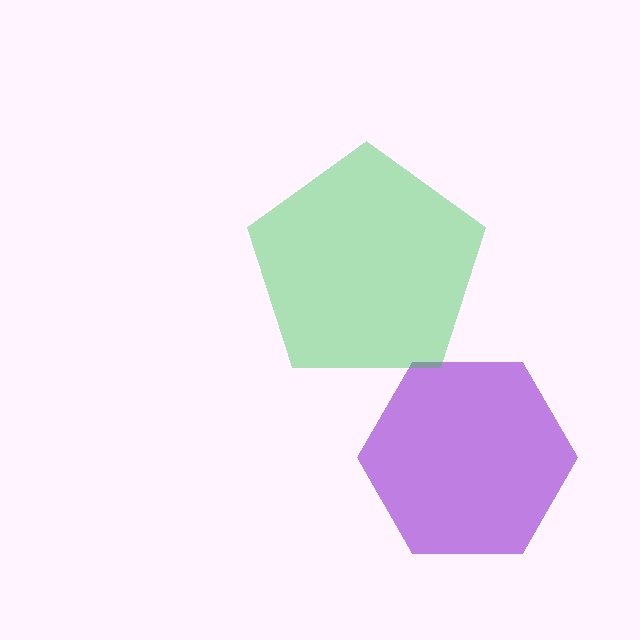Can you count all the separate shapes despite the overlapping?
Yes, there are 2 separate shapes.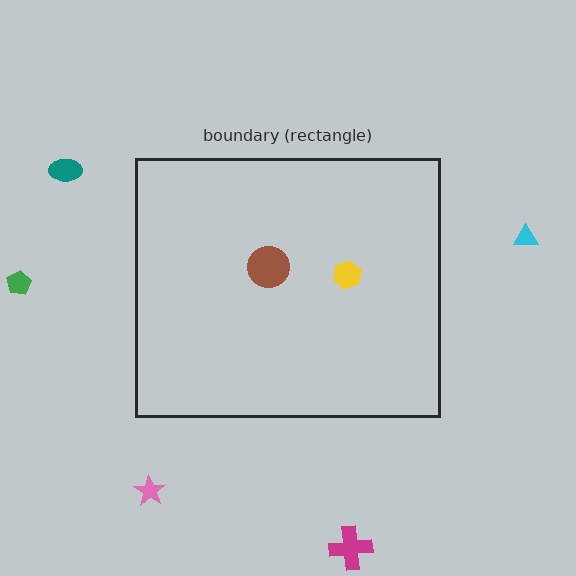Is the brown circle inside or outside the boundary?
Inside.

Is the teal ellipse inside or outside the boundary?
Outside.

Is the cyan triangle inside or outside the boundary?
Outside.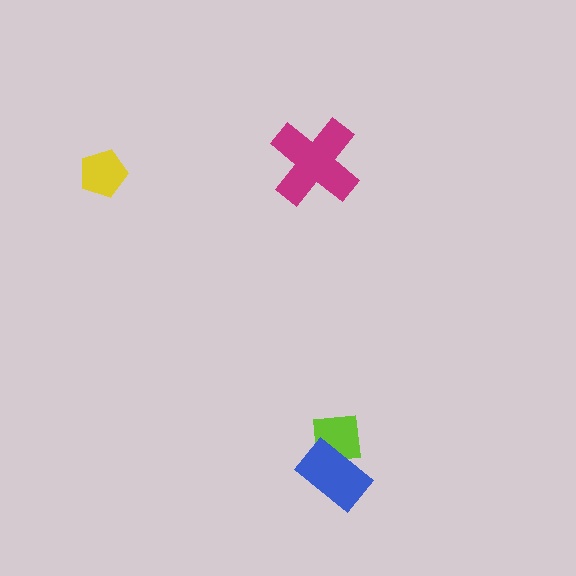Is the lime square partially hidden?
Yes, it is partially covered by another shape.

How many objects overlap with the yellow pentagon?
0 objects overlap with the yellow pentagon.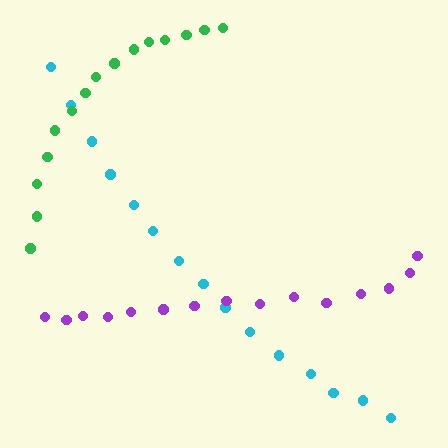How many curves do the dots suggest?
There are 3 distinct paths.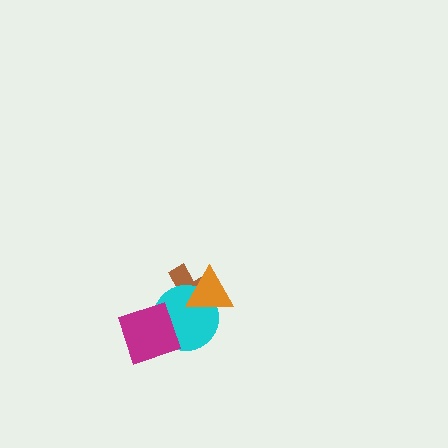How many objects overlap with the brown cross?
3 objects overlap with the brown cross.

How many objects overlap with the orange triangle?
2 objects overlap with the orange triangle.